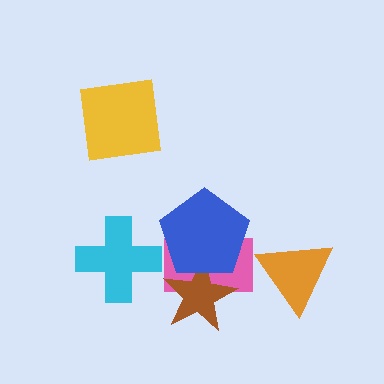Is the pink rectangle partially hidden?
Yes, it is partially covered by another shape.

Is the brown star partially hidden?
Yes, it is partially covered by another shape.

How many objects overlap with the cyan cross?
0 objects overlap with the cyan cross.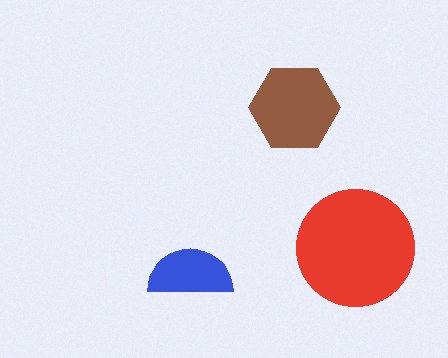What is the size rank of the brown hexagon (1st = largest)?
2nd.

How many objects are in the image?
There are 3 objects in the image.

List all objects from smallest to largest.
The blue semicircle, the brown hexagon, the red circle.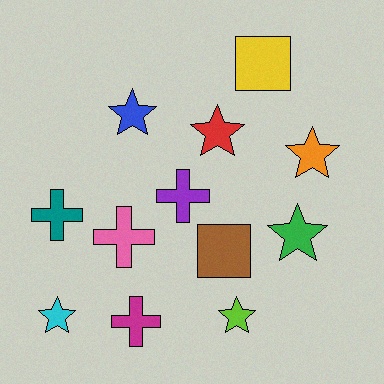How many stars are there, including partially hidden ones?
There are 6 stars.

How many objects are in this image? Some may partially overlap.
There are 12 objects.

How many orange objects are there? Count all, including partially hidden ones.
There is 1 orange object.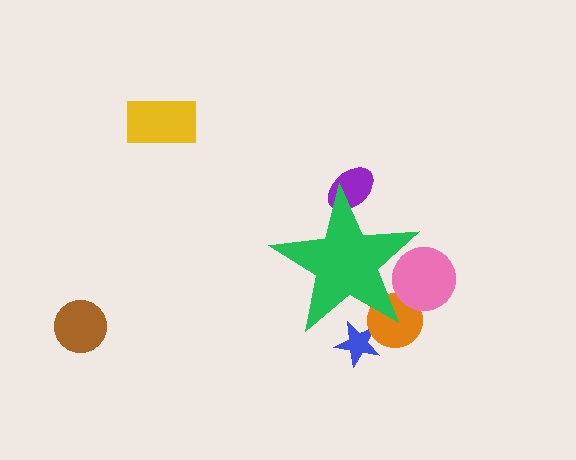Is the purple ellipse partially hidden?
Yes, the purple ellipse is partially hidden behind the green star.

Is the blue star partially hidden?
Yes, the blue star is partially hidden behind the green star.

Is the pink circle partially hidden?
Yes, the pink circle is partially hidden behind the green star.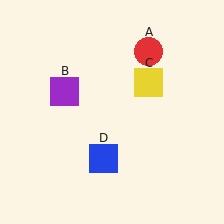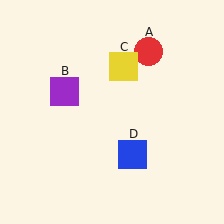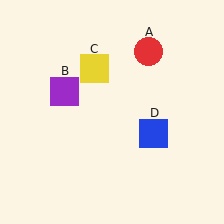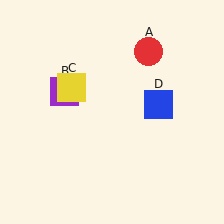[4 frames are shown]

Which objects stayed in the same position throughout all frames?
Red circle (object A) and purple square (object B) remained stationary.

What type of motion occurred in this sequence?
The yellow square (object C), blue square (object D) rotated counterclockwise around the center of the scene.